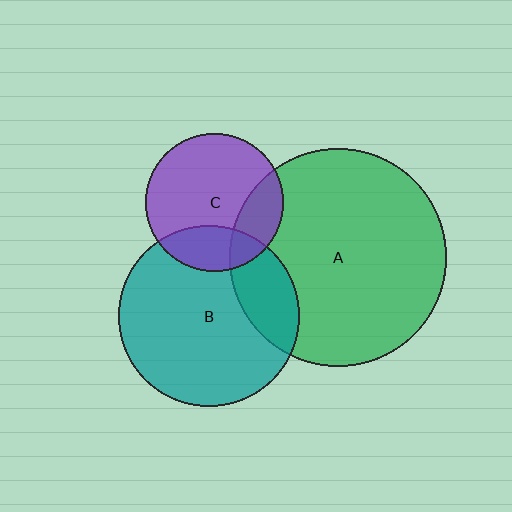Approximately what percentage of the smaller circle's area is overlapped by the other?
Approximately 25%.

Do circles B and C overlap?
Yes.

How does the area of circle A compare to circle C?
Approximately 2.5 times.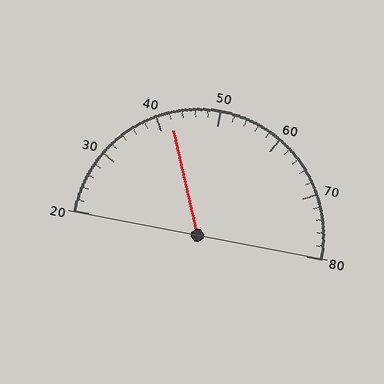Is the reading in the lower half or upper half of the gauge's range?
The reading is in the lower half of the range (20 to 80).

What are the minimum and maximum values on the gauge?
The gauge ranges from 20 to 80.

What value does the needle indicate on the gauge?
The needle indicates approximately 42.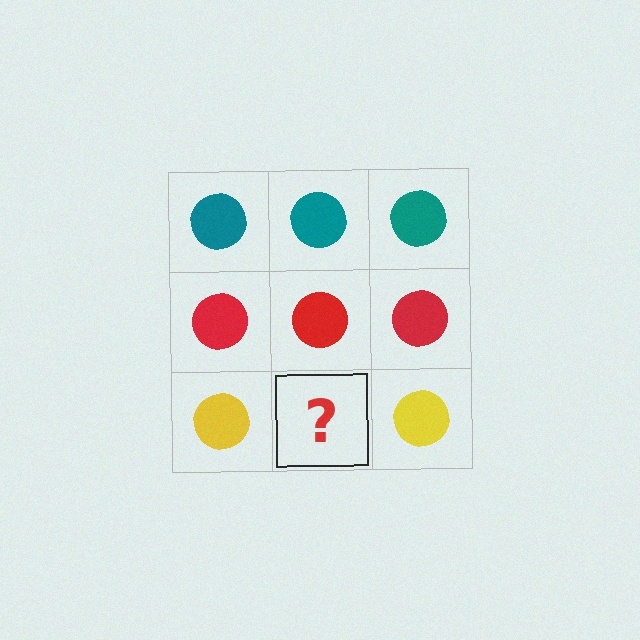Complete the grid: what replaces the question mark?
The question mark should be replaced with a yellow circle.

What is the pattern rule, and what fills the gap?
The rule is that each row has a consistent color. The gap should be filled with a yellow circle.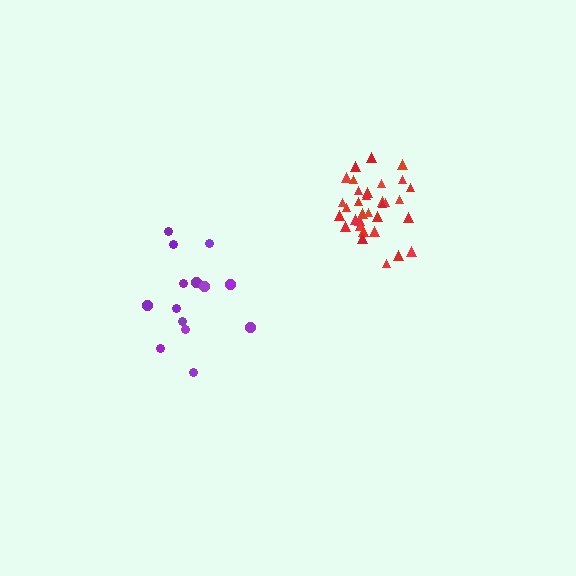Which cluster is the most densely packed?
Red.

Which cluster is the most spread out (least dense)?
Purple.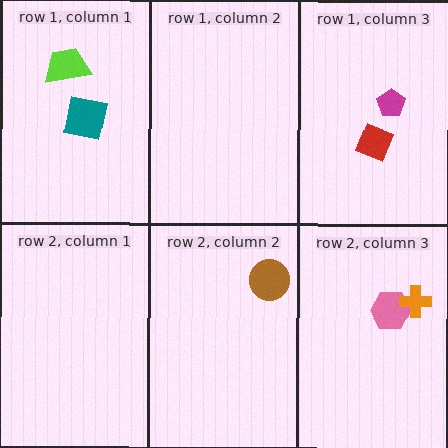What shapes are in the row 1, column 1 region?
The teal square, the lime trapezoid.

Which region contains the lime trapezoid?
The row 1, column 1 region.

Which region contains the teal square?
The row 1, column 1 region.